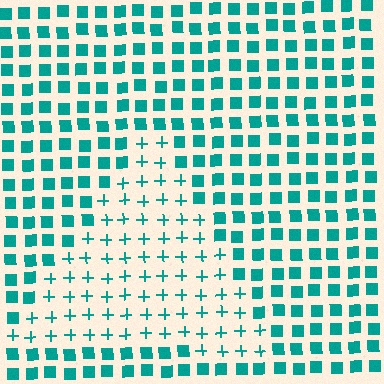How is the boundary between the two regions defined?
The boundary is defined by a change in element shape: plus signs inside vs. squares outside. All elements share the same color and spacing.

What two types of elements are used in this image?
The image uses plus signs inside the triangle region and squares outside it.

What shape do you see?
I see a triangle.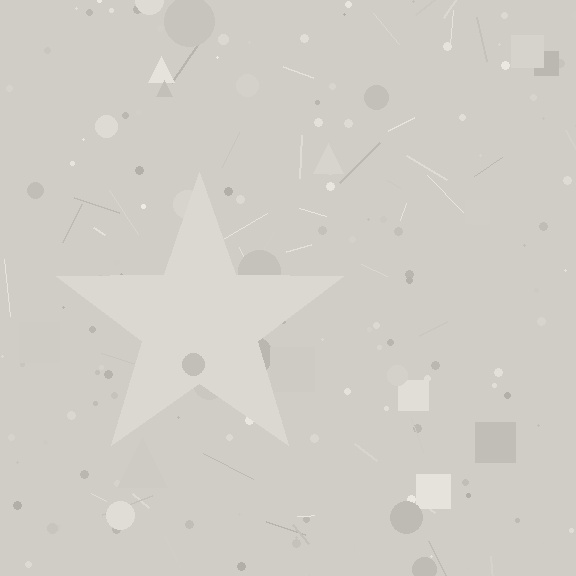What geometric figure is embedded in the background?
A star is embedded in the background.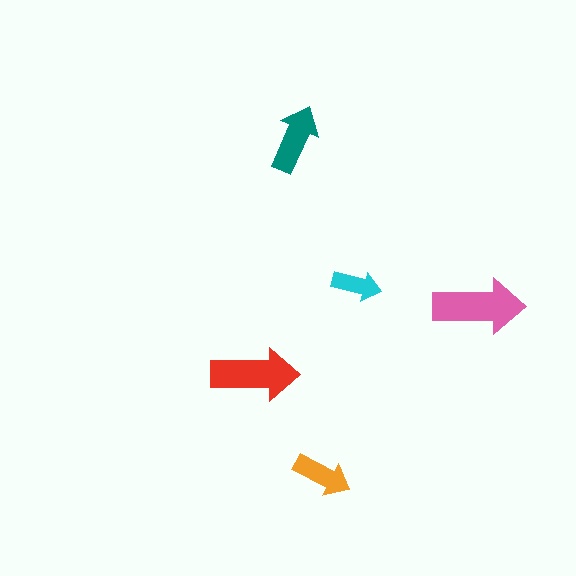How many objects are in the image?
There are 5 objects in the image.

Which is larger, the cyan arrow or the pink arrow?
The pink one.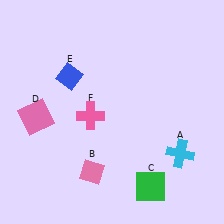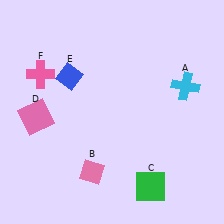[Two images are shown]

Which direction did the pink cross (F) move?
The pink cross (F) moved left.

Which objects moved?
The objects that moved are: the cyan cross (A), the pink cross (F).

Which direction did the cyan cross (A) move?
The cyan cross (A) moved up.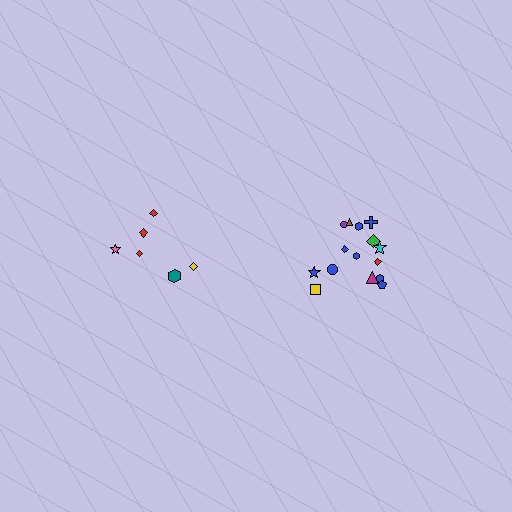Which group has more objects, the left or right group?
The right group.